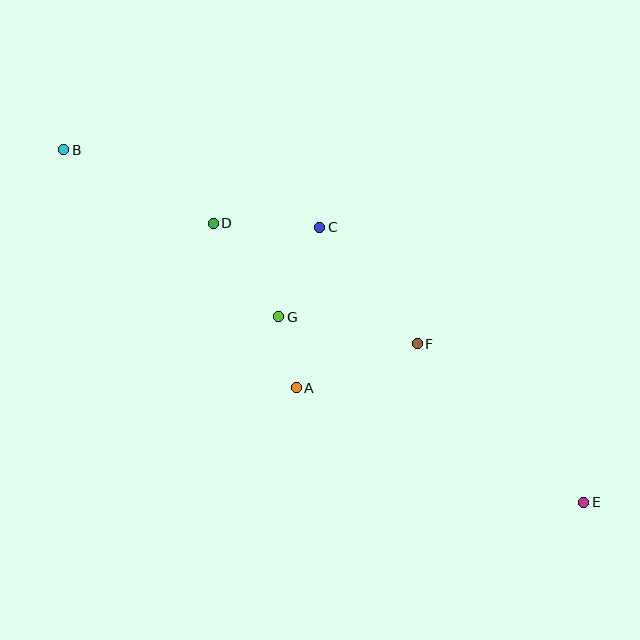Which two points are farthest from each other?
Points B and E are farthest from each other.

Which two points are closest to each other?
Points A and G are closest to each other.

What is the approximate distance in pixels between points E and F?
The distance between E and F is approximately 230 pixels.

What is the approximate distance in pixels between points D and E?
The distance between D and E is approximately 464 pixels.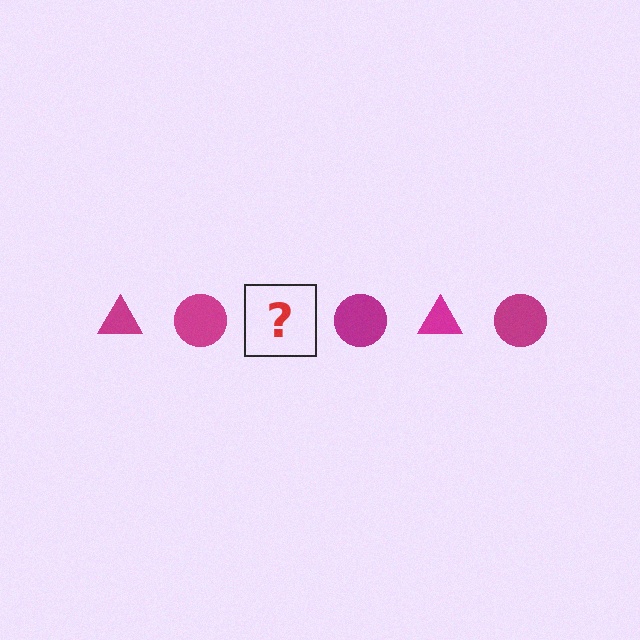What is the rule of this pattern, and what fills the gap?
The rule is that the pattern cycles through triangle, circle shapes in magenta. The gap should be filled with a magenta triangle.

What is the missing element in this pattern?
The missing element is a magenta triangle.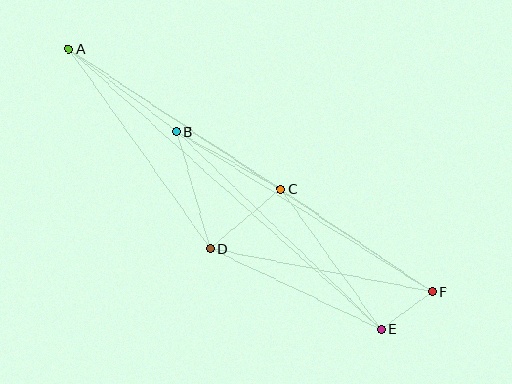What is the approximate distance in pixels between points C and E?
The distance between C and E is approximately 172 pixels.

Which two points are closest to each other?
Points E and F are closest to each other.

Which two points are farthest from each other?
Points A and F are farthest from each other.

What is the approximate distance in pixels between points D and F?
The distance between D and F is approximately 226 pixels.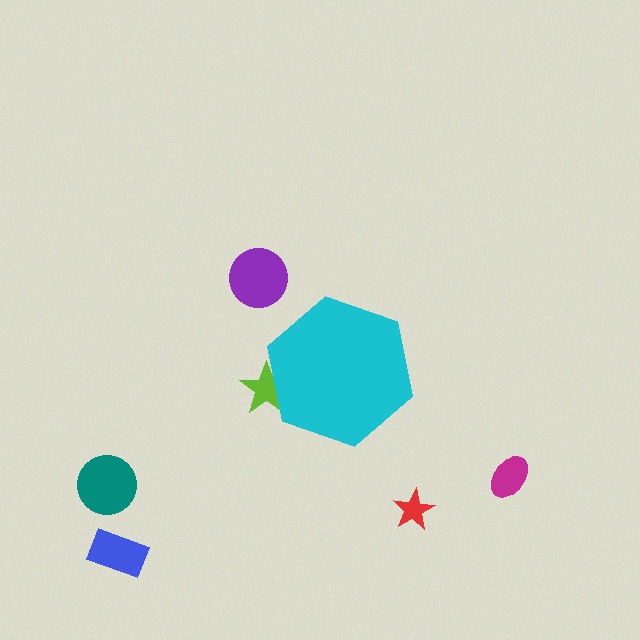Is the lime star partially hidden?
Yes, the lime star is partially hidden behind the cyan hexagon.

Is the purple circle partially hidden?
No, the purple circle is fully visible.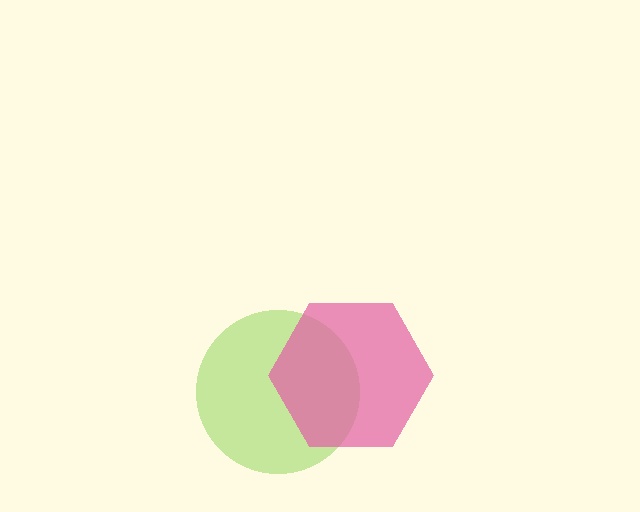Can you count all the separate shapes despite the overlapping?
Yes, there are 2 separate shapes.